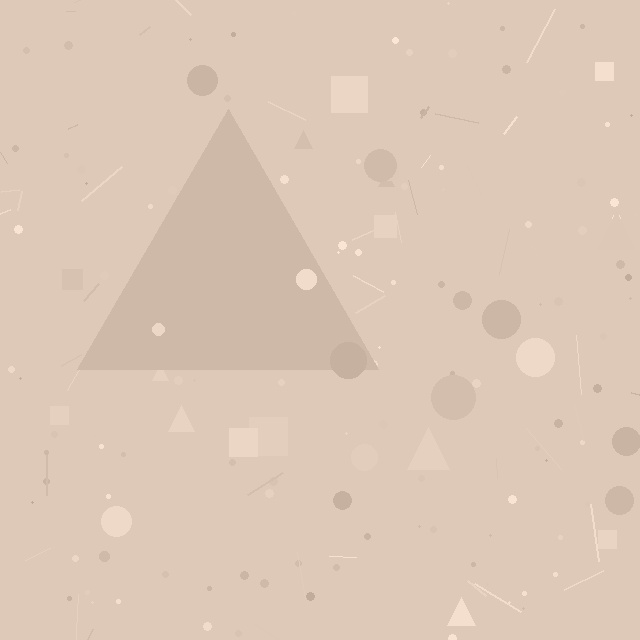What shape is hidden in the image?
A triangle is hidden in the image.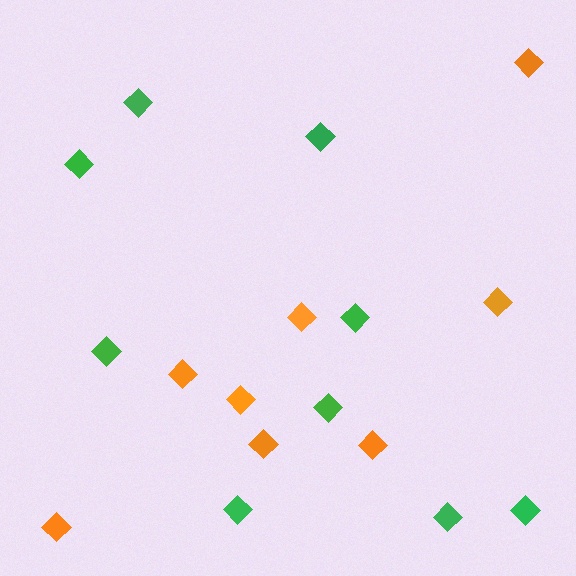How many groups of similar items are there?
There are 2 groups: one group of green diamonds (9) and one group of orange diamonds (8).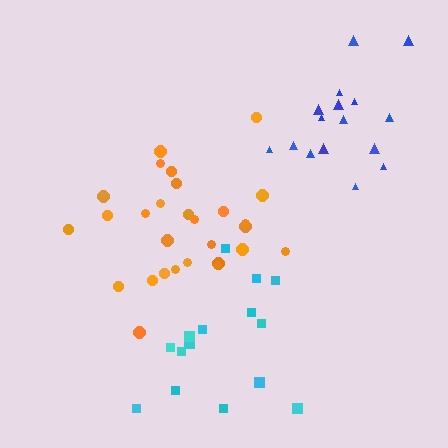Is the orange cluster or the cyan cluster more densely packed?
Orange.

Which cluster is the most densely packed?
Orange.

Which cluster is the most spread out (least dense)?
Cyan.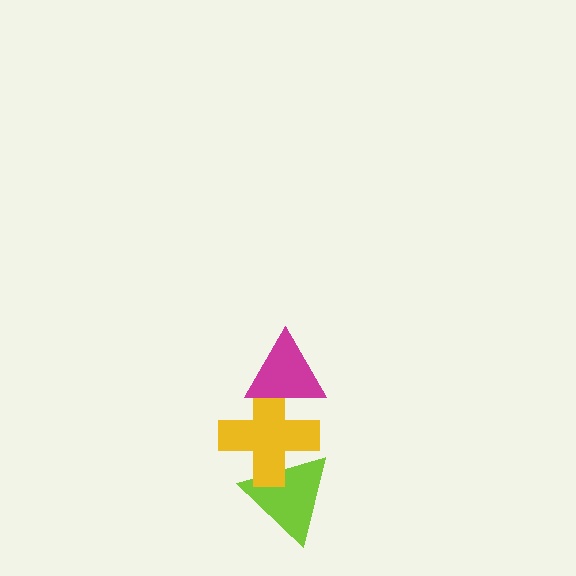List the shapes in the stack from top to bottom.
From top to bottom: the magenta triangle, the yellow cross, the lime triangle.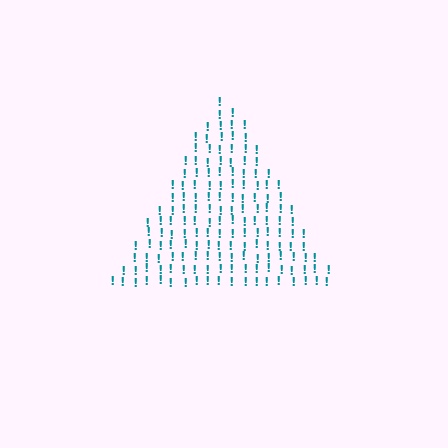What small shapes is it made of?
It is made of small exclamation marks.